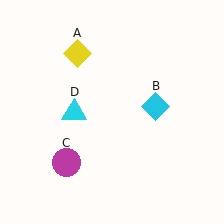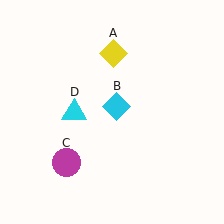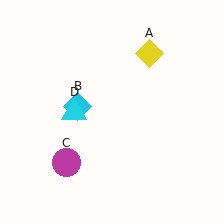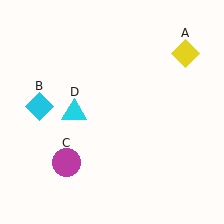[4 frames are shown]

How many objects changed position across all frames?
2 objects changed position: yellow diamond (object A), cyan diamond (object B).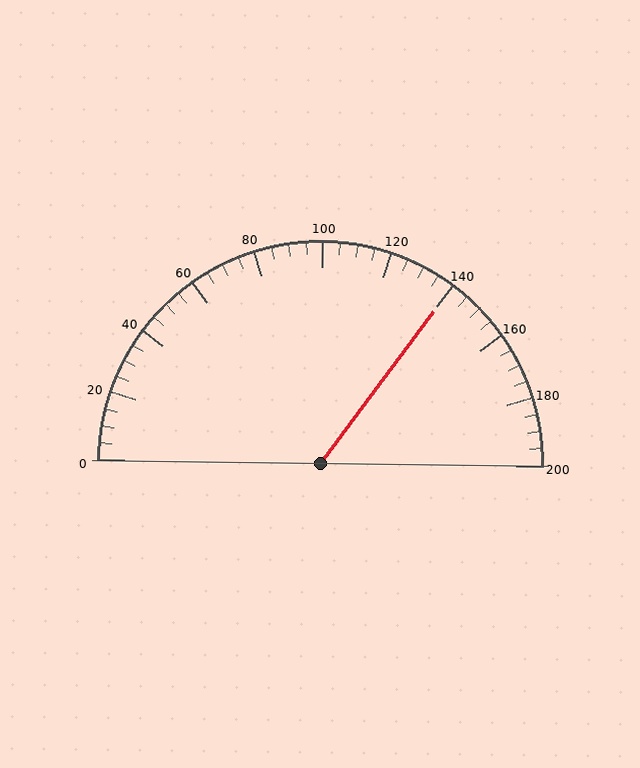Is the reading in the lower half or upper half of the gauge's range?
The reading is in the upper half of the range (0 to 200).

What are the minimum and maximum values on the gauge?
The gauge ranges from 0 to 200.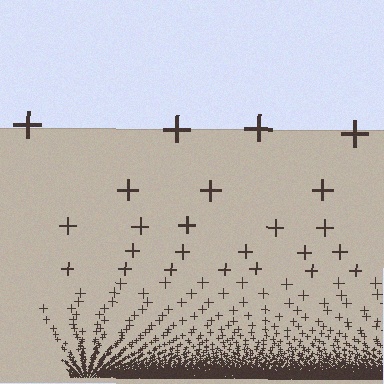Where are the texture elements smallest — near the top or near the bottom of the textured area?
Near the bottom.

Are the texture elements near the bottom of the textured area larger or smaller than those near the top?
Smaller. The gradient is inverted — elements near the bottom are smaller and denser.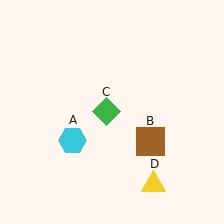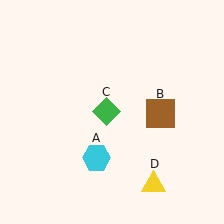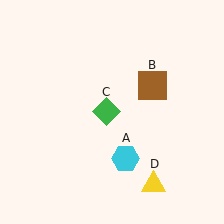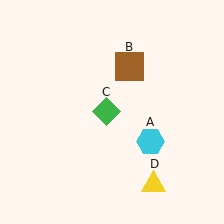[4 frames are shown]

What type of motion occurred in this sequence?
The cyan hexagon (object A), brown square (object B) rotated counterclockwise around the center of the scene.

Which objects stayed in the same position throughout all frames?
Green diamond (object C) and yellow triangle (object D) remained stationary.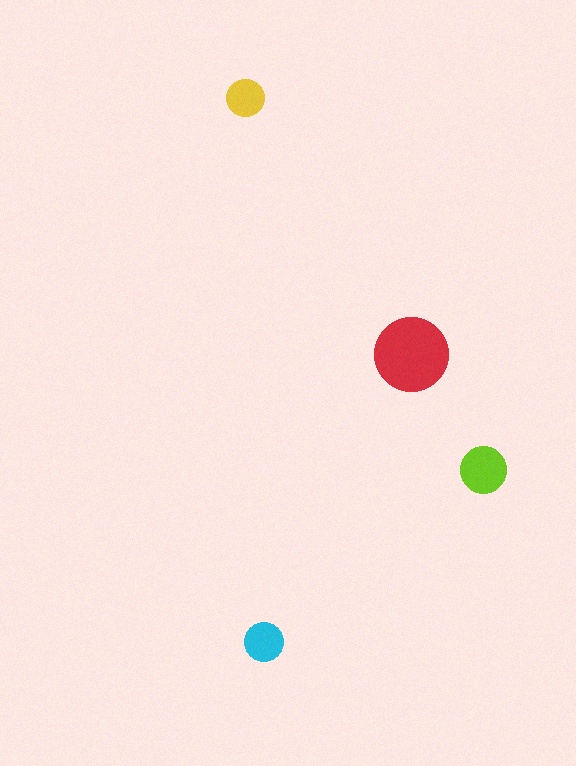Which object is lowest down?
The cyan circle is bottommost.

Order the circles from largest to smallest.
the red one, the lime one, the cyan one, the yellow one.